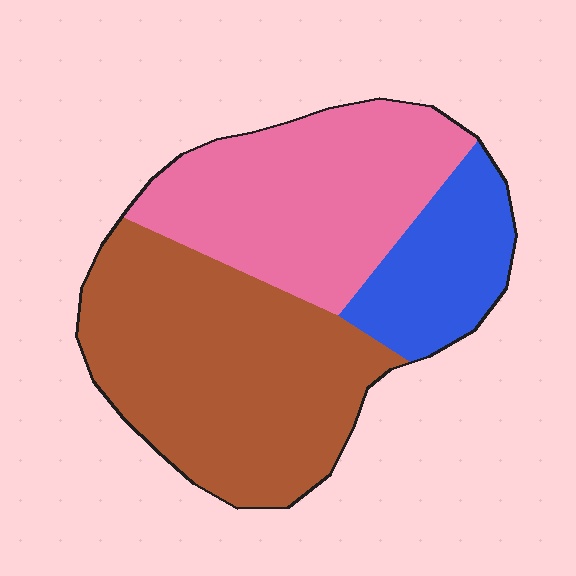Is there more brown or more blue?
Brown.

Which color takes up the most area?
Brown, at roughly 45%.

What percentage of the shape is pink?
Pink covers roughly 35% of the shape.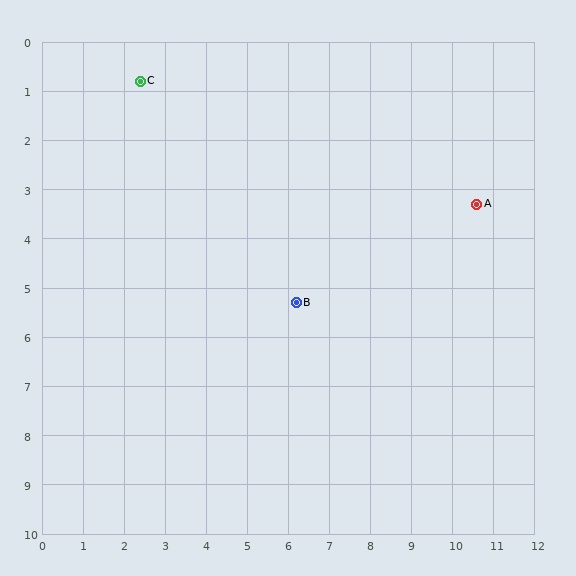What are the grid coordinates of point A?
Point A is at approximately (10.6, 3.3).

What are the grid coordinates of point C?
Point C is at approximately (2.4, 0.8).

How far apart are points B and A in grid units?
Points B and A are about 4.8 grid units apart.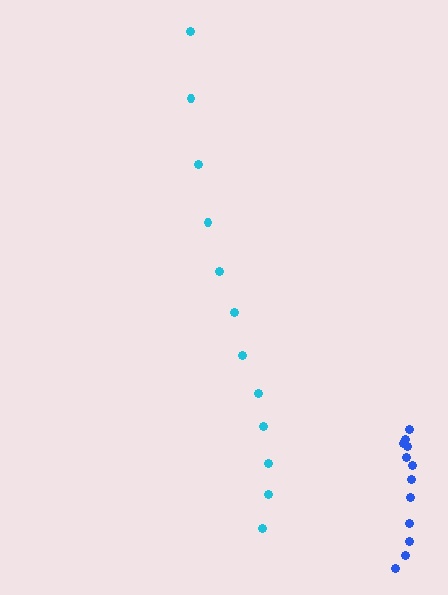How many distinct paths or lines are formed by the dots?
There are 2 distinct paths.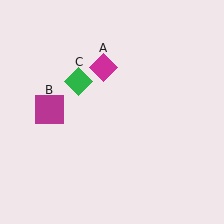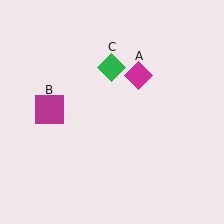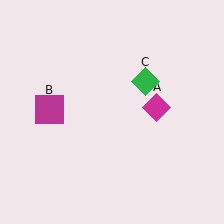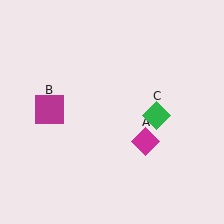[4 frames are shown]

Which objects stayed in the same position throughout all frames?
Magenta square (object B) remained stationary.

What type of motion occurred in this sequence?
The magenta diamond (object A), green diamond (object C) rotated clockwise around the center of the scene.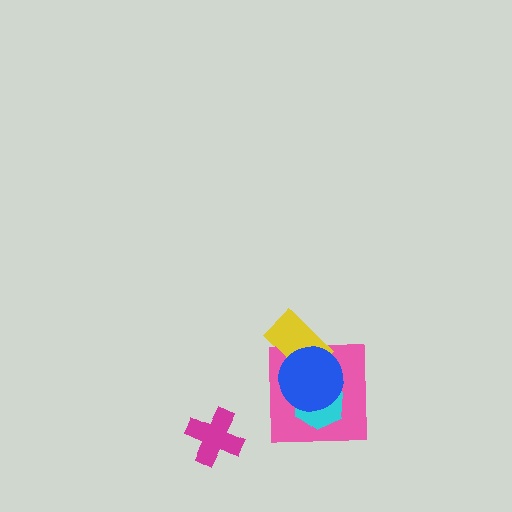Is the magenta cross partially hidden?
No, no other shape covers it.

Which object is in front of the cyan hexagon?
The blue circle is in front of the cyan hexagon.